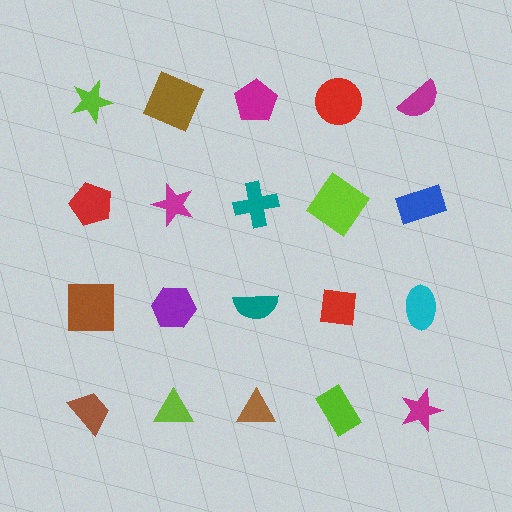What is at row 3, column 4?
A red square.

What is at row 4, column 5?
A magenta star.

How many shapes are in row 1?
5 shapes.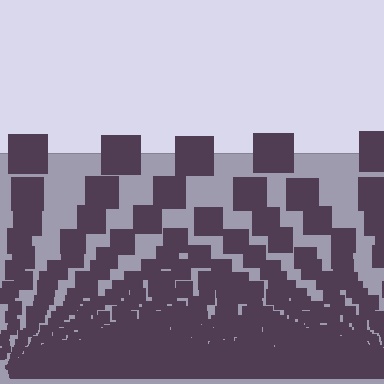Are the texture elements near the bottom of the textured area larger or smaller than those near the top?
Smaller. The gradient is inverted — elements near the bottom are smaller and denser.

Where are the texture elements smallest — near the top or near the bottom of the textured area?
Near the bottom.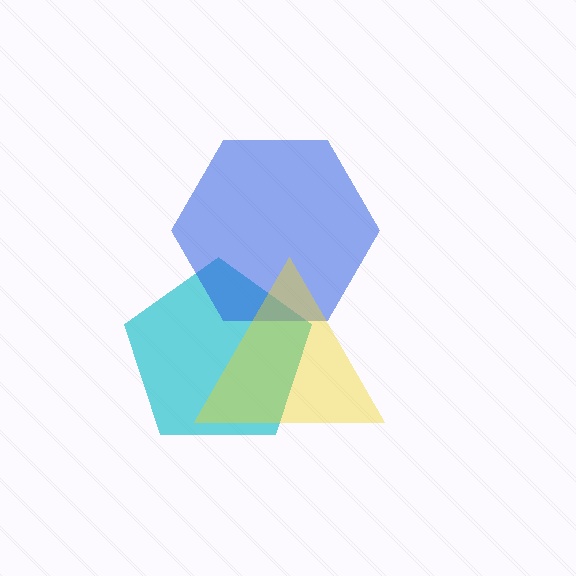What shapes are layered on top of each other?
The layered shapes are: a cyan pentagon, a blue hexagon, a yellow triangle.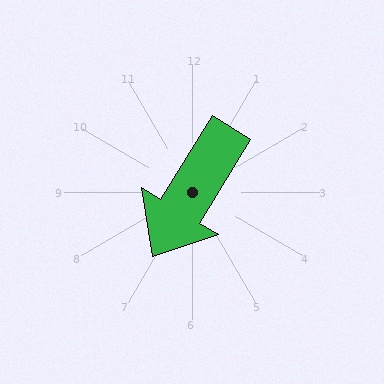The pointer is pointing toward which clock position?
Roughly 7 o'clock.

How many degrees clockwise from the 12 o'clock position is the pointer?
Approximately 211 degrees.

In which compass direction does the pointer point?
Southwest.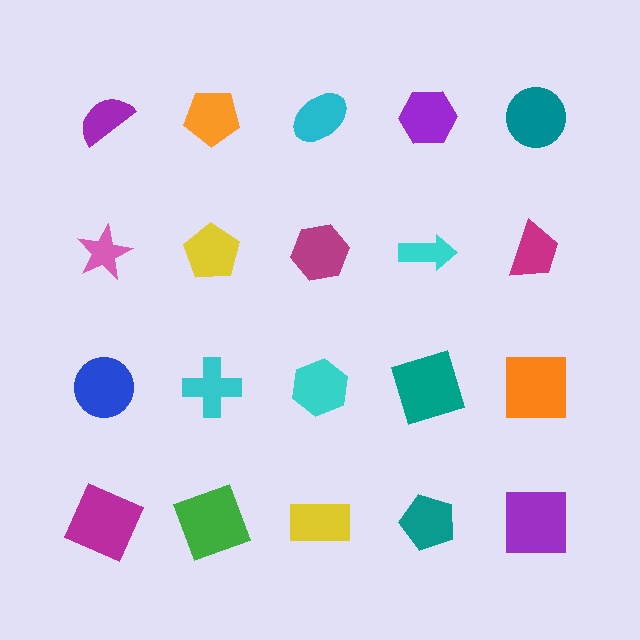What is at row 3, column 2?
A cyan cross.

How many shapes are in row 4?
5 shapes.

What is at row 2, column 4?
A cyan arrow.